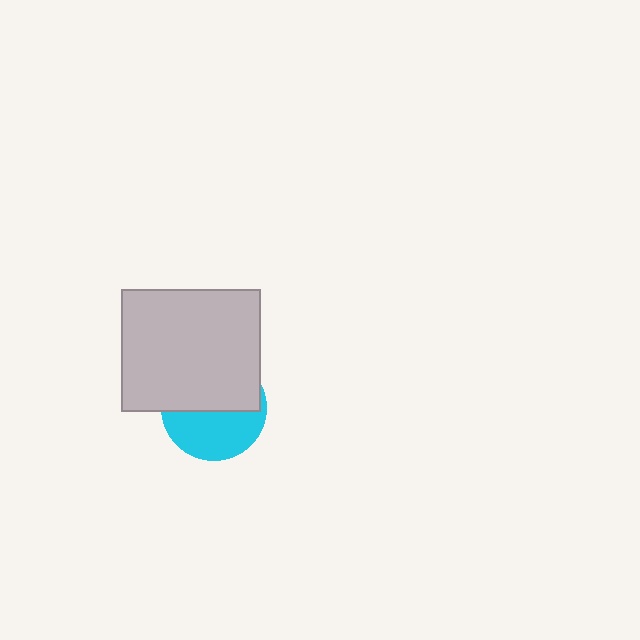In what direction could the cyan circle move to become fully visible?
The cyan circle could move down. That would shift it out from behind the light gray rectangle entirely.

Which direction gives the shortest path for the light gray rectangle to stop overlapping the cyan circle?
Moving up gives the shortest separation.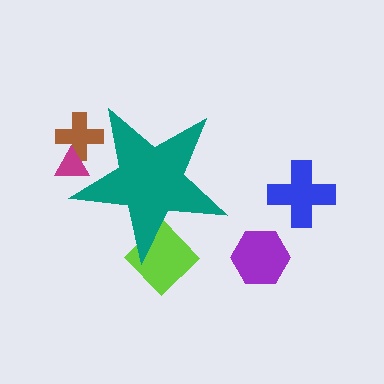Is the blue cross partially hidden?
No, the blue cross is fully visible.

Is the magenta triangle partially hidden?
Yes, the magenta triangle is partially hidden behind the teal star.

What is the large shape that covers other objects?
A teal star.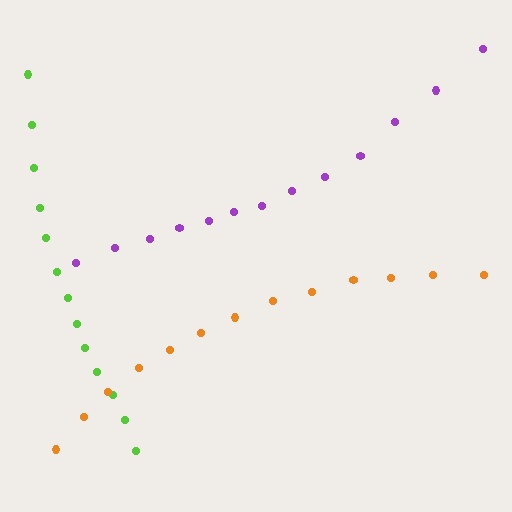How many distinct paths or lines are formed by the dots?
There are 3 distinct paths.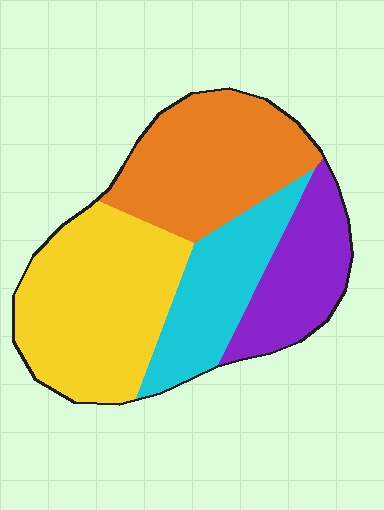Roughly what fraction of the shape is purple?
Purple covers roughly 20% of the shape.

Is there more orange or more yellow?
Yellow.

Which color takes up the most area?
Yellow, at roughly 35%.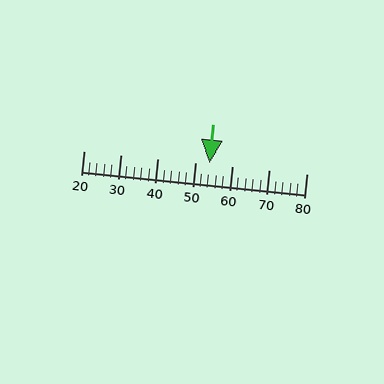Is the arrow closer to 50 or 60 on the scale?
The arrow is closer to 50.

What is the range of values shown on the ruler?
The ruler shows values from 20 to 80.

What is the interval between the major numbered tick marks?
The major tick marks are spaced 10 units apart.